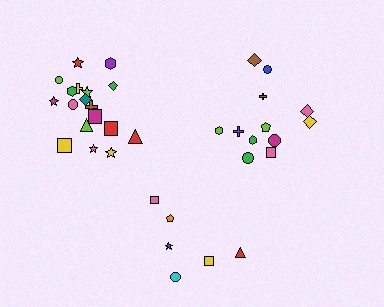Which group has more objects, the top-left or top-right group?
The top-left group.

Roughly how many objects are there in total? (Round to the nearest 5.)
Roughly 35 objects in total.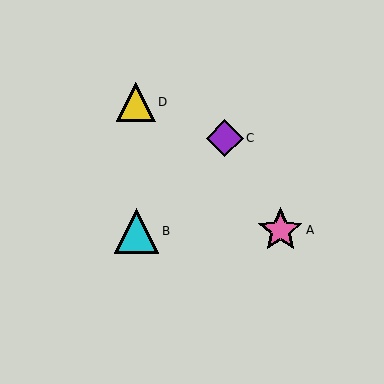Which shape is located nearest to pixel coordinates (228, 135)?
The purple diamond (labeled C) at (225, 138) is nearest to that location.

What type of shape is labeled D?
Shape D is a yellow triangle.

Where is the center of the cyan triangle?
The center of the cyan triangle is at (136, 231).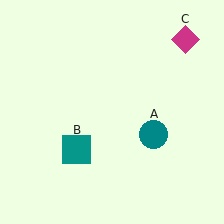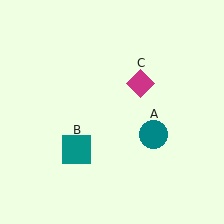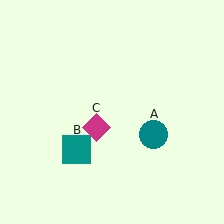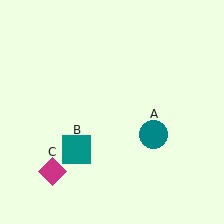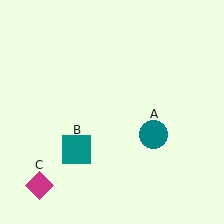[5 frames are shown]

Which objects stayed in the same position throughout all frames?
Teal circle (object A) and teal square (object B) remained stationary.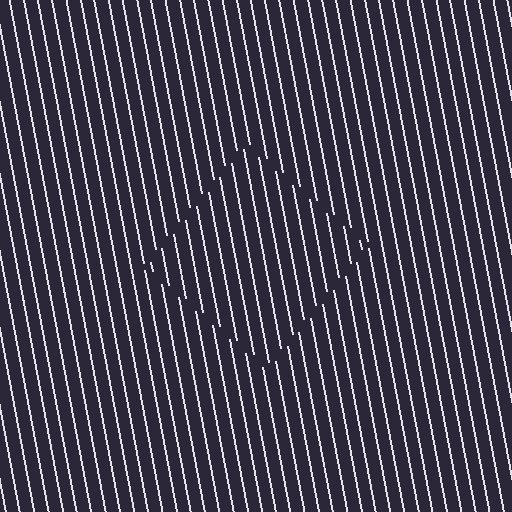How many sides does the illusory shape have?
4 sides — the line-ends trace a square.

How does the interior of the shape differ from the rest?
The interior of the shape contains the same grating, shifted by half a period — the contour is defined by the phase discontinuity where line-ends from the inner and outer gratings abut.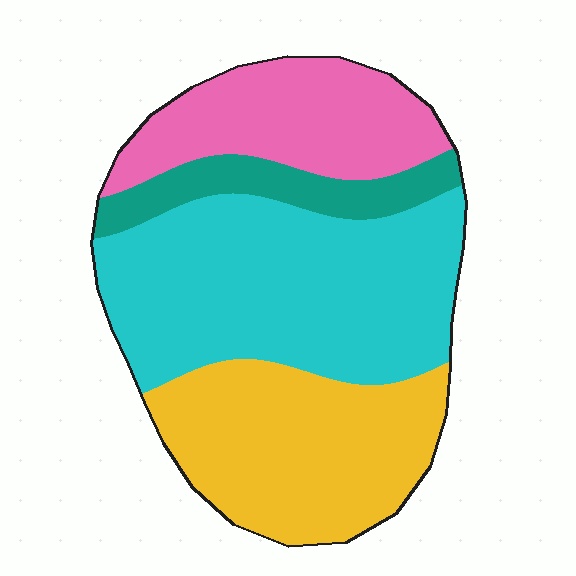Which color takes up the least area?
Teal, at roughly 10%.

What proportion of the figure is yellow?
Yellow covers around 30% of the figure.